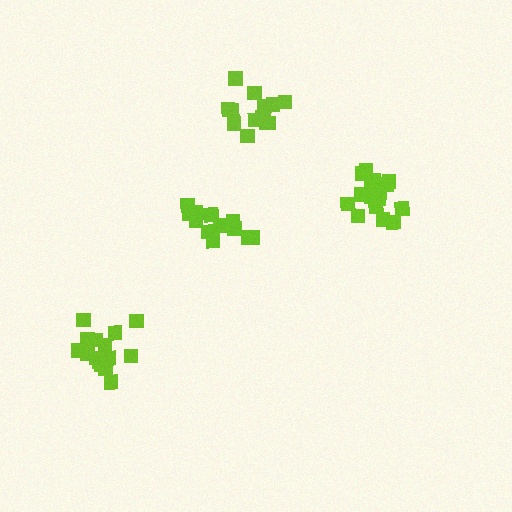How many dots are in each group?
Group 1: 15 dots, Group 2: 18 dots, Group 3: 14 dots, Group 4: 12 dots (59 total).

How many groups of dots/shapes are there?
There are 4 groups.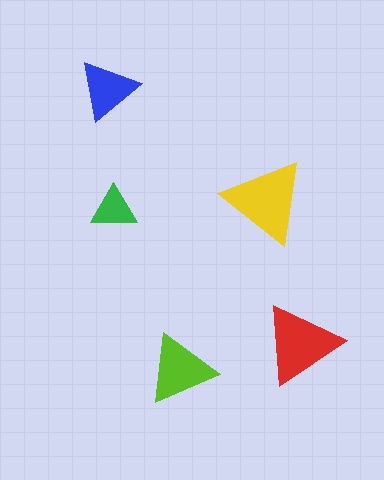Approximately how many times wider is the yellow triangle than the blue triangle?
About 1.5 times wider.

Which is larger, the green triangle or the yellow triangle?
The yellow one.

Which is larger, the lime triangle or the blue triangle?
The lime one.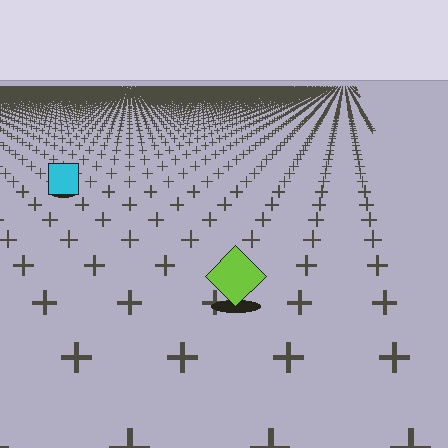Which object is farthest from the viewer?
The cyan square is farthest from the viewer. It appears smaller and the ground texture around it is denser.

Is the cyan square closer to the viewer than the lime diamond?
No. The lime diamond is closer — you can tell from the texture gradient: the ground texture is coarser near it.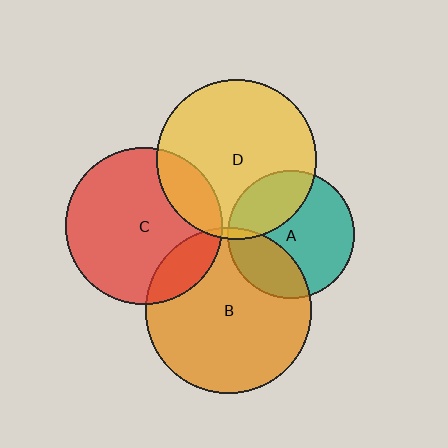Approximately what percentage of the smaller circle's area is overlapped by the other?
Approximately 30%.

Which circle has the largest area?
Circle B (orange).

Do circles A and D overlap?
Yes.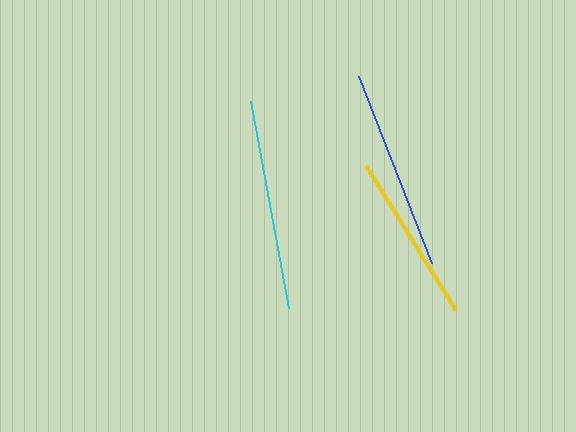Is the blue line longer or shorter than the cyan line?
The cyan line is longer than the blue line.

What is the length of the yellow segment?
The yellow segment is approximately 170 pixels long.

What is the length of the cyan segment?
The cyan segment is approximately 211 pixels long.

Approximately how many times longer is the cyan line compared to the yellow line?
The cyan line is approximately 1.2 times the length of the yellow line.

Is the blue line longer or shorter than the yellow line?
The blue line is longer than the yellow line.